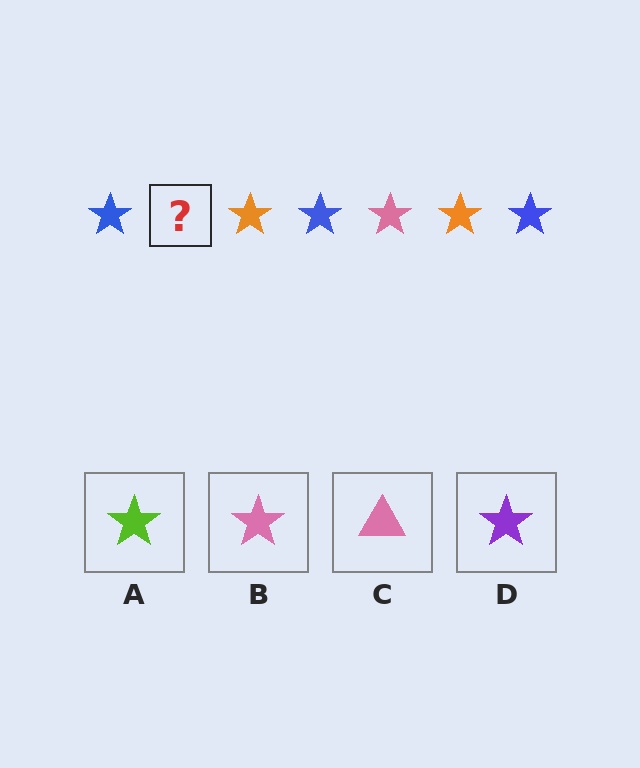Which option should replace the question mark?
Option B.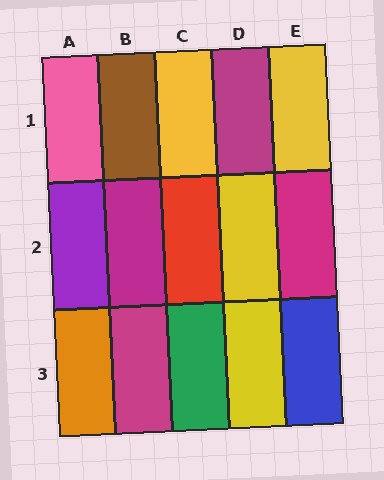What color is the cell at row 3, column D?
Yellow.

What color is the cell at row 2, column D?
Yellow.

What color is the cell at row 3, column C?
Green.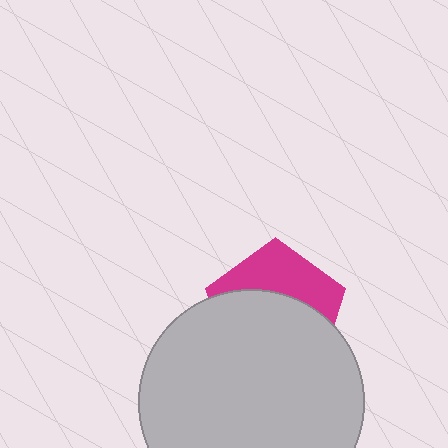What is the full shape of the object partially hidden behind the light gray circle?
The partially hidden object is a magenta pentagon.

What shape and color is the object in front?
The object in front is a light gray circle.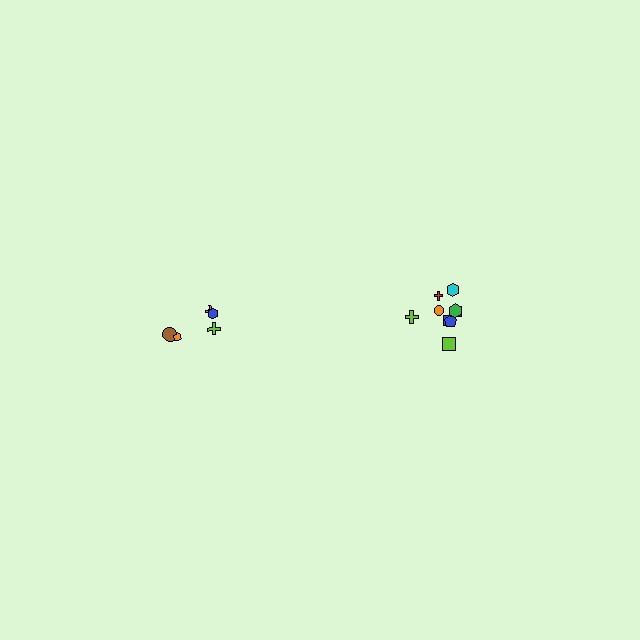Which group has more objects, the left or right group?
The right group.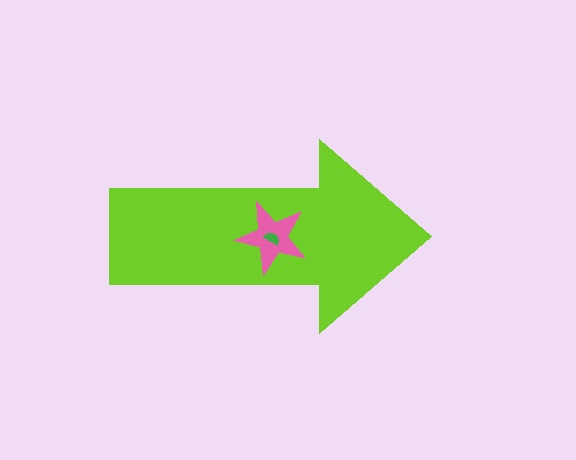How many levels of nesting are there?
3.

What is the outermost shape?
The lime arrow.